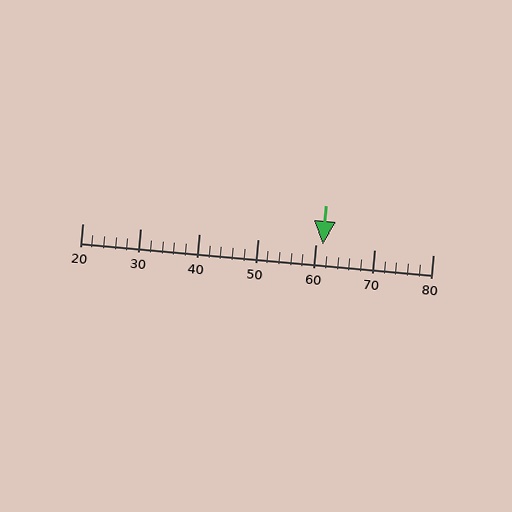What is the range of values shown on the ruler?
The ruler shows values from 20 to 80.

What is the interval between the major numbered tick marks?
The major tick marks are spaced 10 units apart.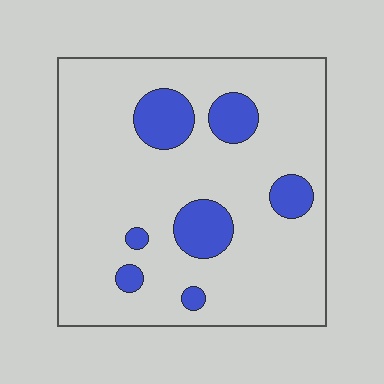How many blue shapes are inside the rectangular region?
7.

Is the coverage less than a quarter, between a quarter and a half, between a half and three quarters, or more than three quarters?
Less than a quarter.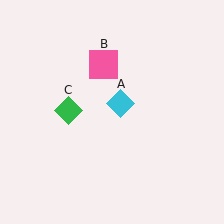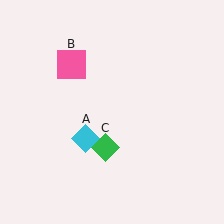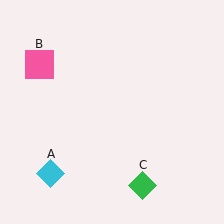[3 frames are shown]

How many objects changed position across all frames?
3 objects changed position: cyan diamond (object A), pink square (object B), green diamond (object C).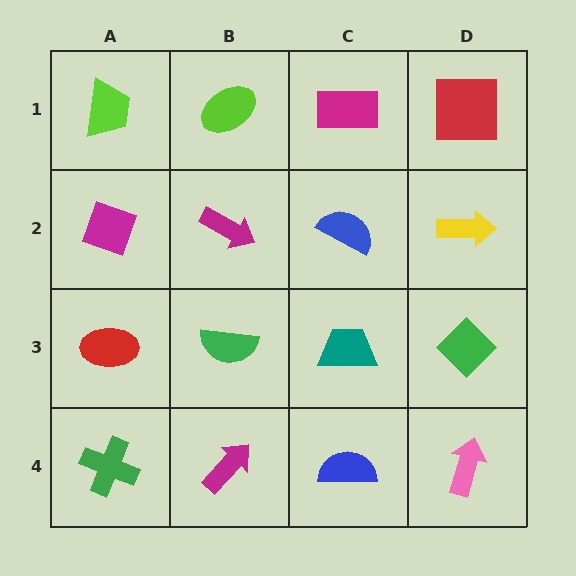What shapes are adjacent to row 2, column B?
A lime ellipse (row 1, column B), a green semicircle (row 3, column B), a magenta diamond (row 2, column A), a blue semicircle (row 2, column C).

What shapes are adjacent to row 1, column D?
A yellow arrow (row 2, column D), a magenta rectangle (row 1, column C).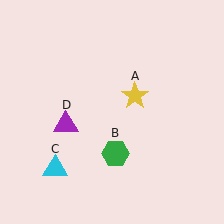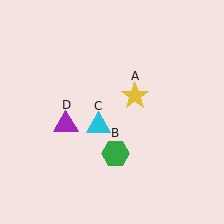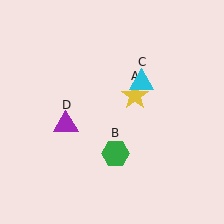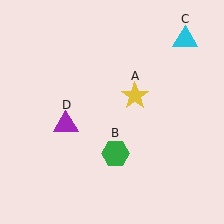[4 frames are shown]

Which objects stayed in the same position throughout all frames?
Yellow star (object A) and green hexagon (object B) and purple triangle (object D) remained stationary.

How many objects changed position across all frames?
1 object changed position: cyan triangle (object C).